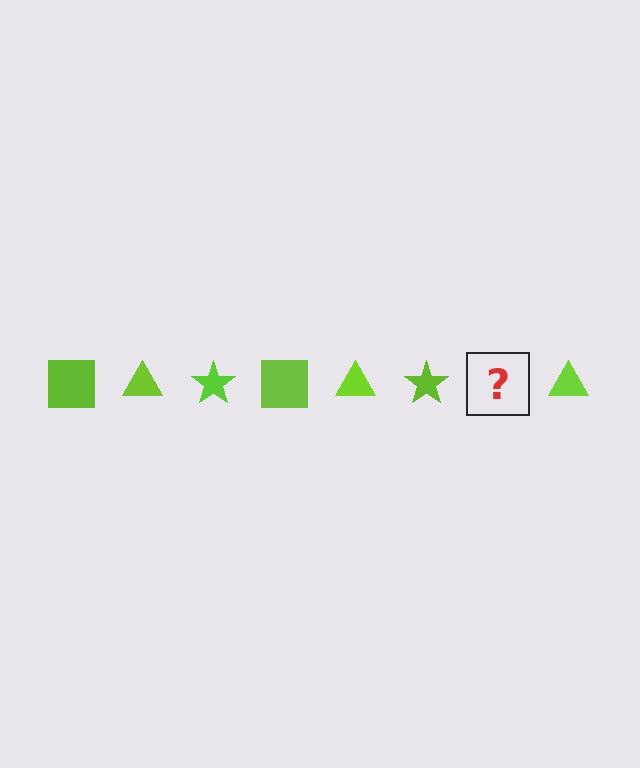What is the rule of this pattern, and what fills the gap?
The rule is that the pattern cycles through square, triangle, star shapes in lime. The gap should be filled with a lime square.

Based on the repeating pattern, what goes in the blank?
The blank should be a lime square.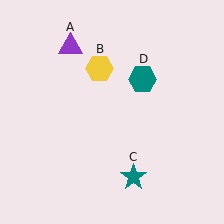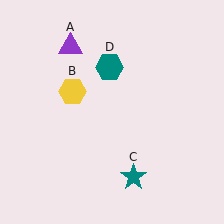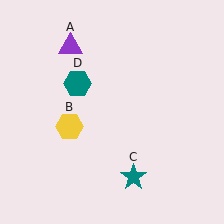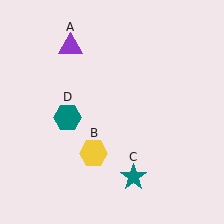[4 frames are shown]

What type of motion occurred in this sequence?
The yellow hexagon (object B), teal hexagon (object D) rotated counterclockwise around the center of the scene.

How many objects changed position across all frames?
2 objects changed position: yellow hexagon (object B), teal hexagon (object D).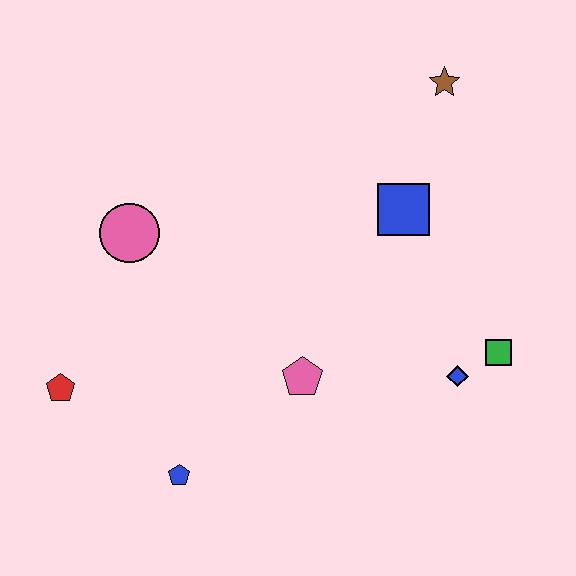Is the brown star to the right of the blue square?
Yes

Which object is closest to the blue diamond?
The green square is closest to the blue diamond.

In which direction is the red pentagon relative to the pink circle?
The red pentagon is below the pink circle.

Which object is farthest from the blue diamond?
The red pentagon is farthest from the blue diamond.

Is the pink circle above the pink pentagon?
Yes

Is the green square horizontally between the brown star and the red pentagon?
No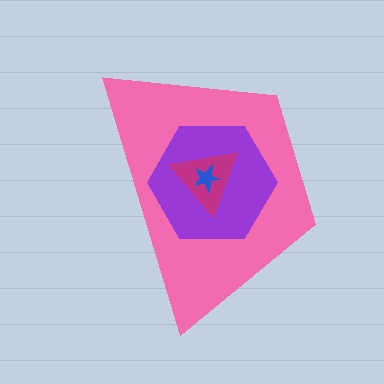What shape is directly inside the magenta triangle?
The blue star.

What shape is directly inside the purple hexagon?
The magenta triangle.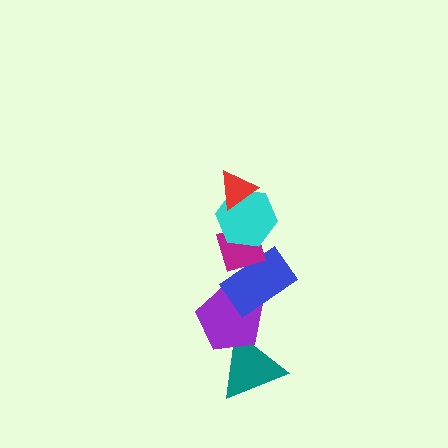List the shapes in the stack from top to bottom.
From top to bottom: the red triangle, the cyan hexagon, the magenta diamond, the blue rectangle, the purple pentagon, the teal triangle.